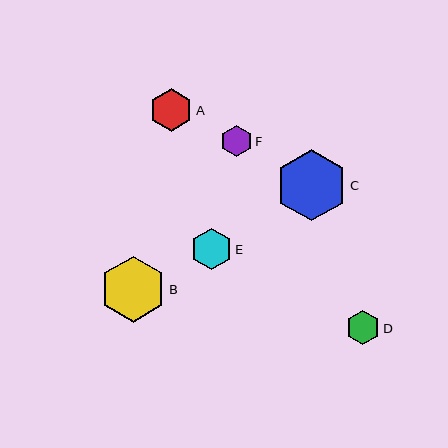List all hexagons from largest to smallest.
From largest to smallest: C, B, A, E, D, F.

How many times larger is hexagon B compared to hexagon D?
Hexagon B is approximately 1.9 times the size of hexagon D.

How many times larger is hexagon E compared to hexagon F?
Hexagon E is approximately 1.3 times the size of hexagon F.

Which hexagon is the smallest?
Hexagon F is the smallest with a size of approximately 31 pixels.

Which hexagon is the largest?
Hexagon C is the largest with a size of approximately 71 pixels.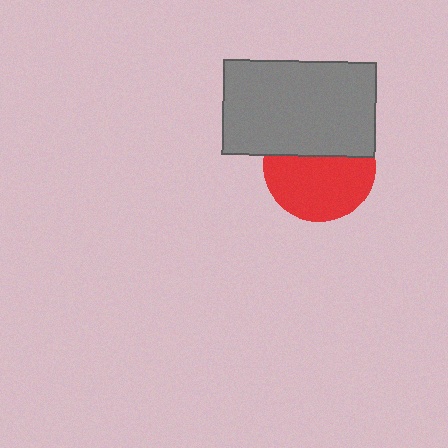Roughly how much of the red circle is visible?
About half of it is visible (roughly 60%).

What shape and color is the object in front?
The object in front is a gray rectangle.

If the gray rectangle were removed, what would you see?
You would see the complete red circle.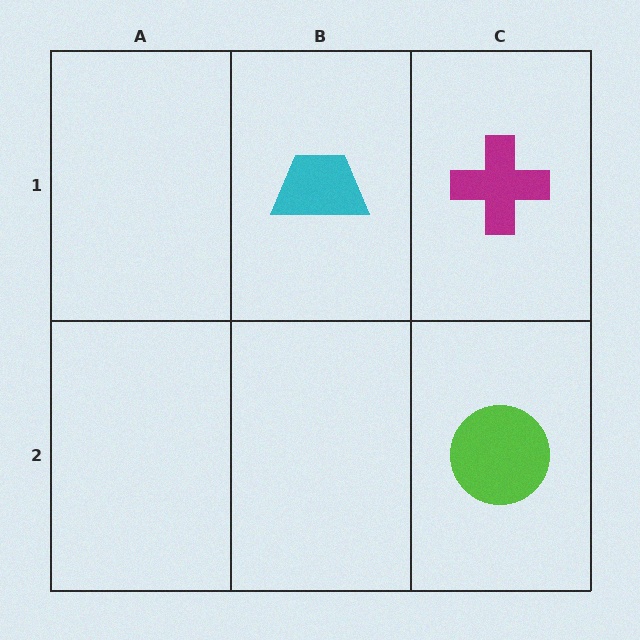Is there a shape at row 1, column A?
No, that cell is empty.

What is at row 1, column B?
A cyan trapezoid.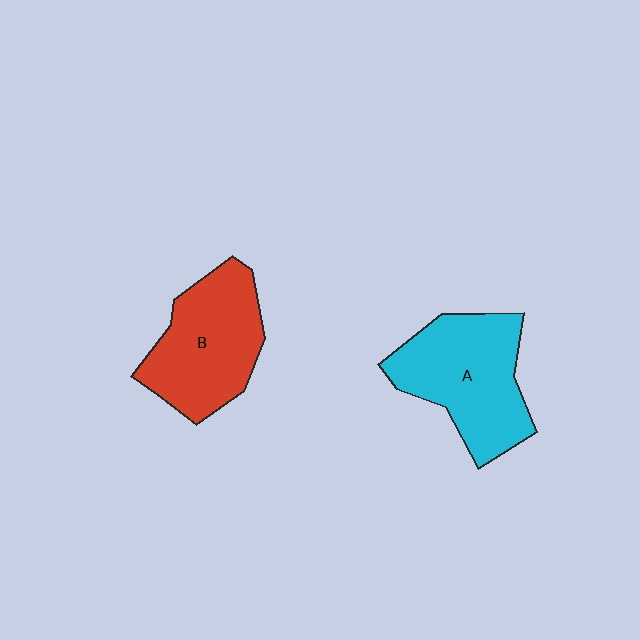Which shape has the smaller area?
Shape B (red).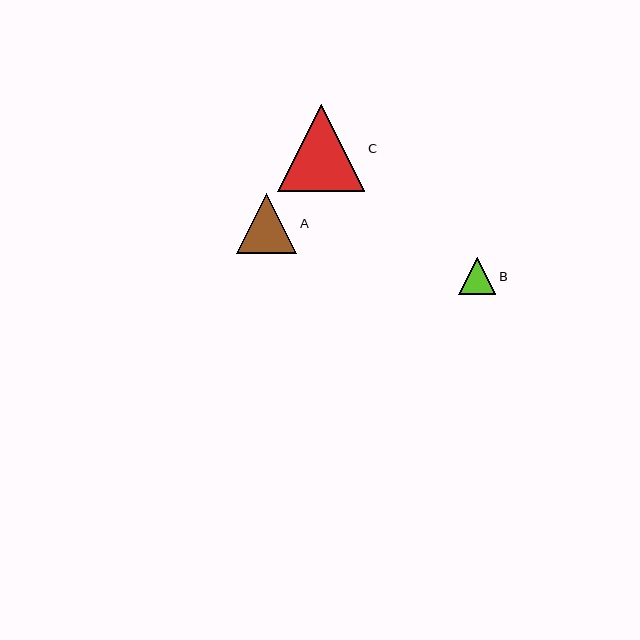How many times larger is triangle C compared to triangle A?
Triangle C is approximately 1.5 times the size of triangle A.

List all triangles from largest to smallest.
From largest to smallest: C, A, B.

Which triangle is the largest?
Triangle C is the largest with a size of approximately 87 pixels.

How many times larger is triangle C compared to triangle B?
Triangle C is approximately 2.3 times the size of triangle B.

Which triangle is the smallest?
Triangle B is the smallest with a size of approximately 37 pixels.